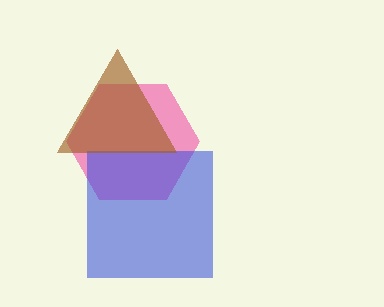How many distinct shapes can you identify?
There are 3 distinct shapes: a pink hexagon, a blue square, a brown triangle.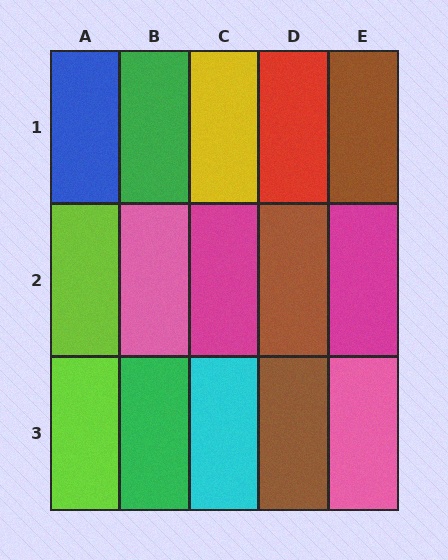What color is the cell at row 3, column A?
Lime.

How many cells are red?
1 cell is red.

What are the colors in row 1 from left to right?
Blue, green, yellow, red, brown.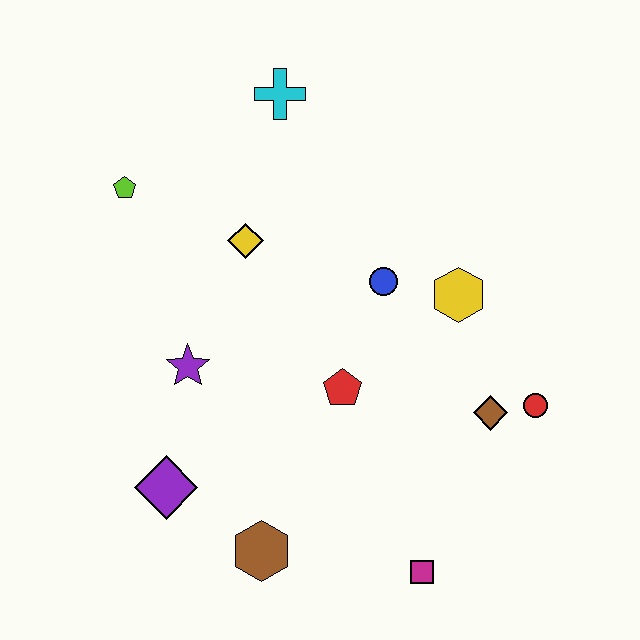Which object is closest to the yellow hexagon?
The blue circle is closest to the yellow hexagon.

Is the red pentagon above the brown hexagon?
Yes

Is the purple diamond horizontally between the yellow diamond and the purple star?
No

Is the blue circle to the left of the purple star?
No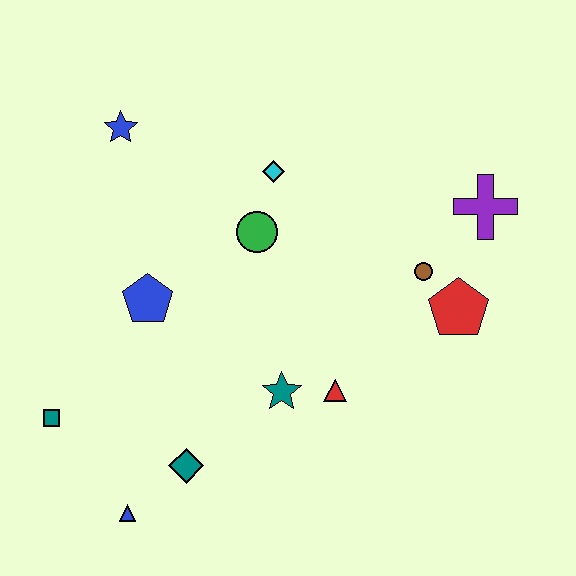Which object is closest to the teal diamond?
The blue triangle is closest to the teal diamond.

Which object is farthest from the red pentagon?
The teal square is farthest from the red pentagon.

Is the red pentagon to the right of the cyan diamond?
Yes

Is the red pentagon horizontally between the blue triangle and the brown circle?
No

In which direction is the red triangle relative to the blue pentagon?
The red triangle is to the right of the blue pentagon.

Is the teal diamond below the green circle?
Yes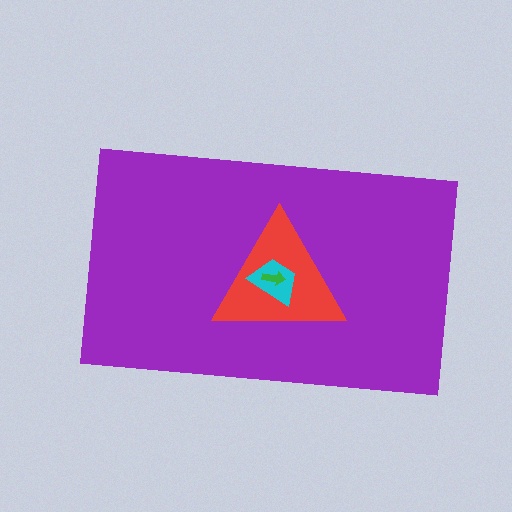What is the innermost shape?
The green arrow.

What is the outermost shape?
The purple rectangle.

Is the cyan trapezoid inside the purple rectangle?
Yes.